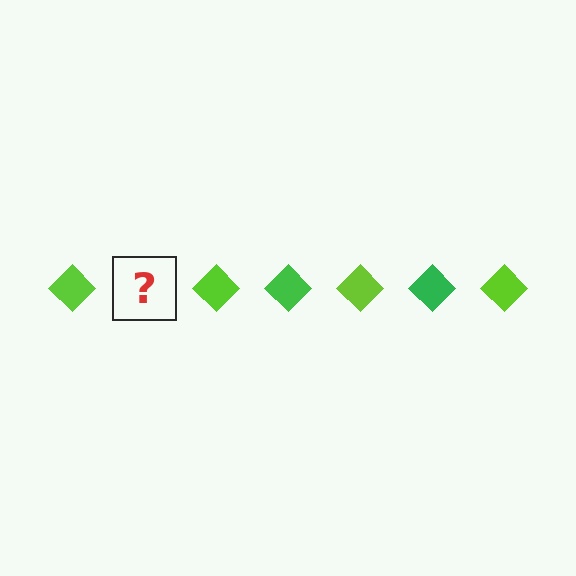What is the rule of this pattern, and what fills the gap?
The rule is that the pattern cycles through lime, green diamonds. The gap should be filled with a green diamond.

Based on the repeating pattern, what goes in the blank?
The blank should be a green diamond.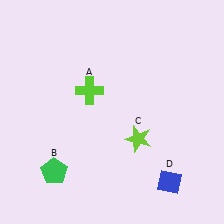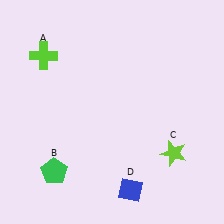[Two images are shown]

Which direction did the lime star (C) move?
The lime star (C) moved right.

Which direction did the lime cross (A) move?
The lime cross (A) moved left.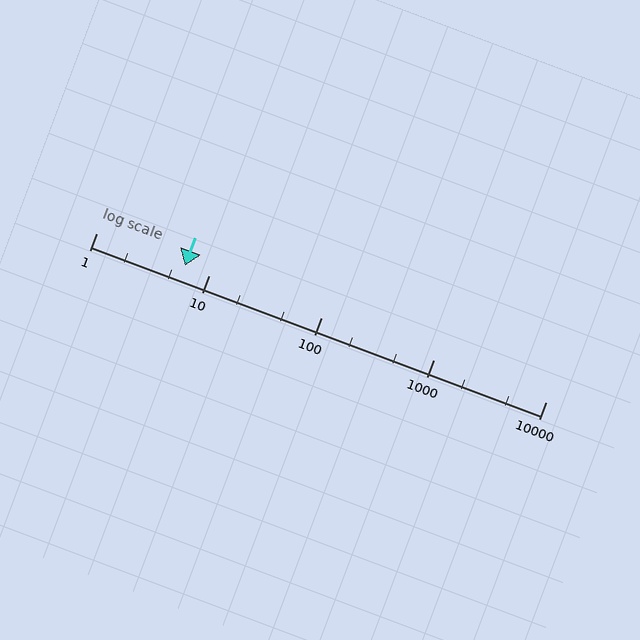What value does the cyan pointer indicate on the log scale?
The pointer indicates approximately 6.1.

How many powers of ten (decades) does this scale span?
The scale spans 4 decades, from 1 to 10000.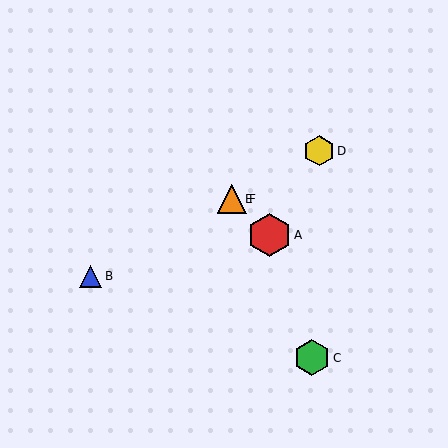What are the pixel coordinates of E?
Object E is at (231, 199).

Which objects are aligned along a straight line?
Objects B, D, E, F are aligned along a straight line.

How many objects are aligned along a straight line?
4 objects (B, D, E, F) are aligned along a straight line.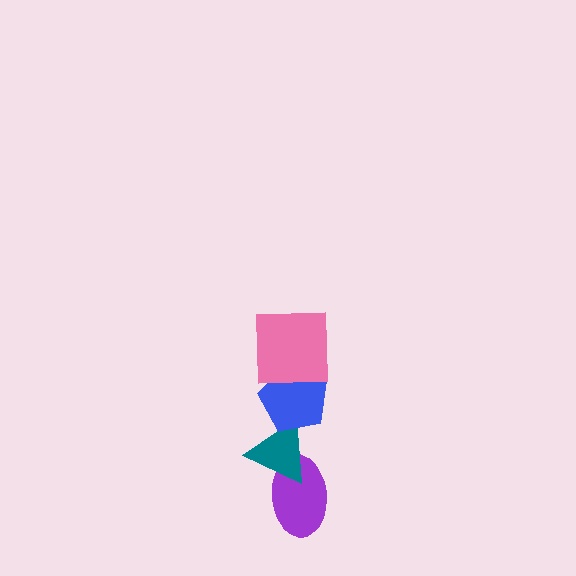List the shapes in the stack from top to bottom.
From top to bottom: the pink square, the blue pentagon, the teal triangle, the purple ellipse.